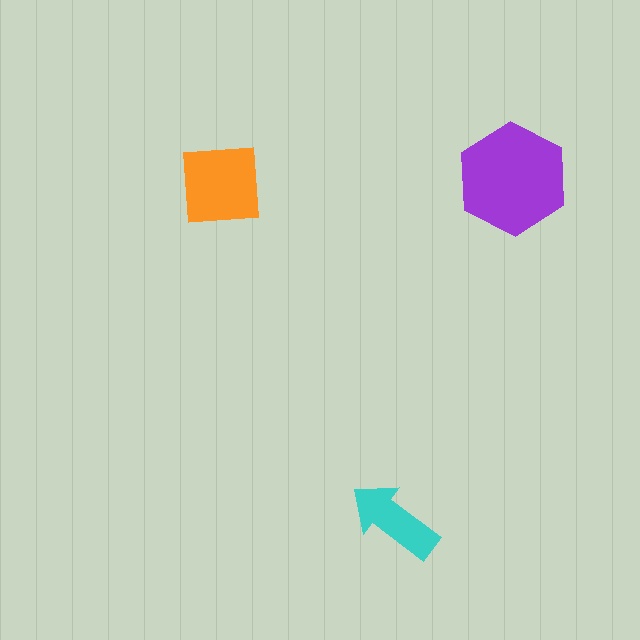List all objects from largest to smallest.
The purple hexagon, the orange square, the cyan arrow.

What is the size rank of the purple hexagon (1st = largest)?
1st.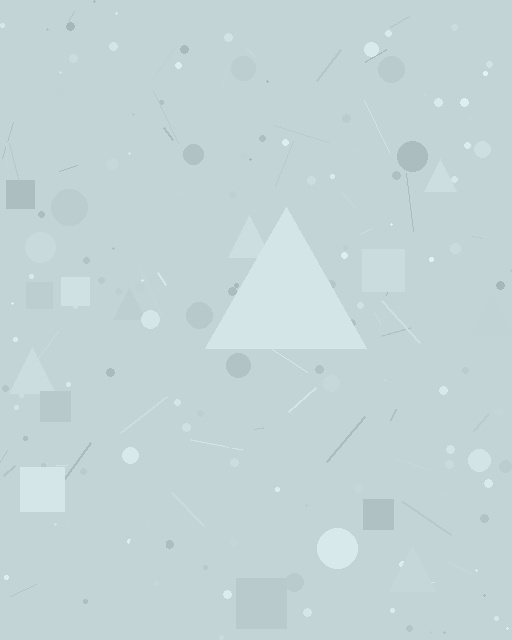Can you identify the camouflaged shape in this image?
The camouflaged shape is a triangle.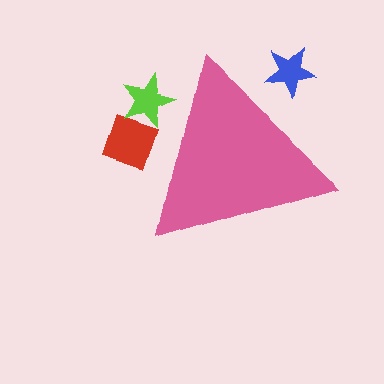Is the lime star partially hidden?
Yes, the lime star is partially hidden behind the pink triangle.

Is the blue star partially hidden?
Yes, the blue star is partially hidden behind the pink triangle.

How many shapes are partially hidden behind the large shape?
3 shapes are partially hidden.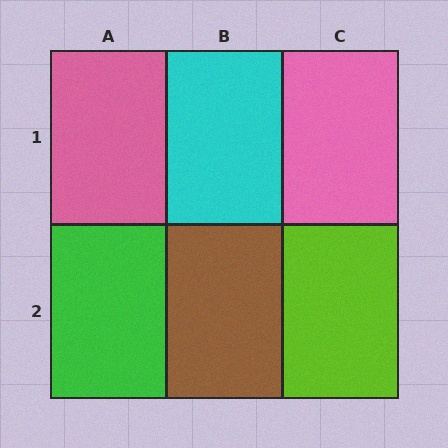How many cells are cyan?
1 cell is cyan.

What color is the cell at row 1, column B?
Cyan.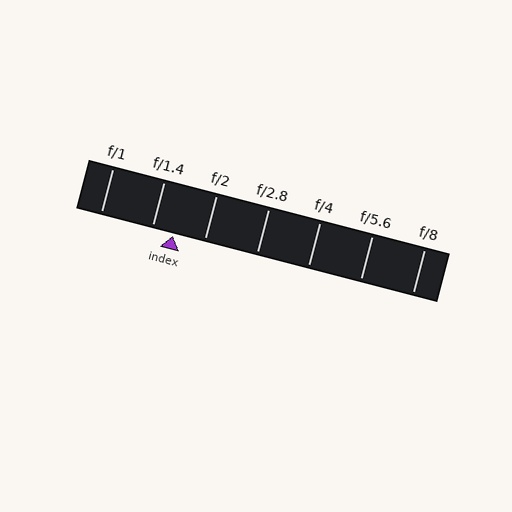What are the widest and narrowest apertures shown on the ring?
The widest aperture shown is f/1 and the narrowest is f/8.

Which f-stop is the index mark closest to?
The index mark is closest to f/1.4.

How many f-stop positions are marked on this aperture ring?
There are 7 f-stop positions marked.